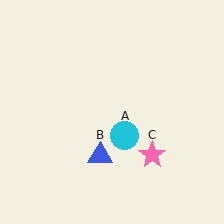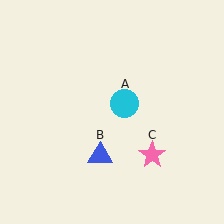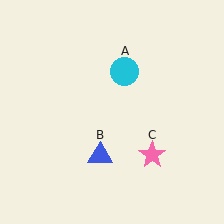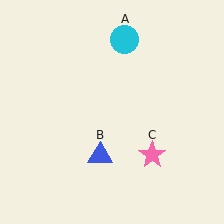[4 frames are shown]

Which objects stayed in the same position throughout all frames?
Blue triangle (object B) and pink star (object C) remained stationary.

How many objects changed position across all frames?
1 object changed position: cyan circle (object A).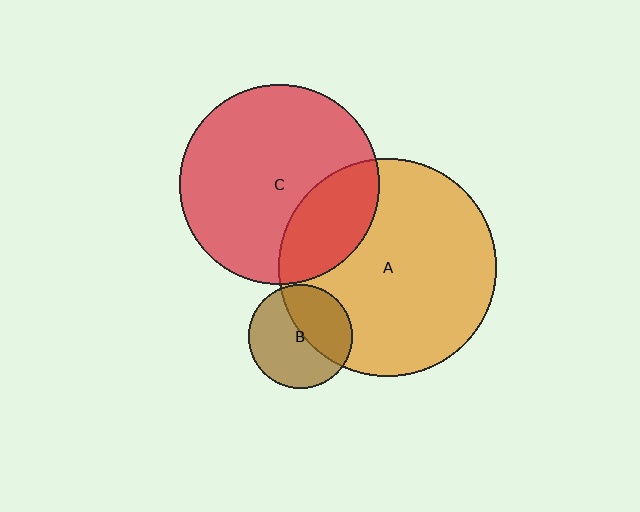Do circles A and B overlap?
Yes.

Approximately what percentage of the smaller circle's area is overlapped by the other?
Approximately 40%.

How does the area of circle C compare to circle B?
Approximately 3.7 times.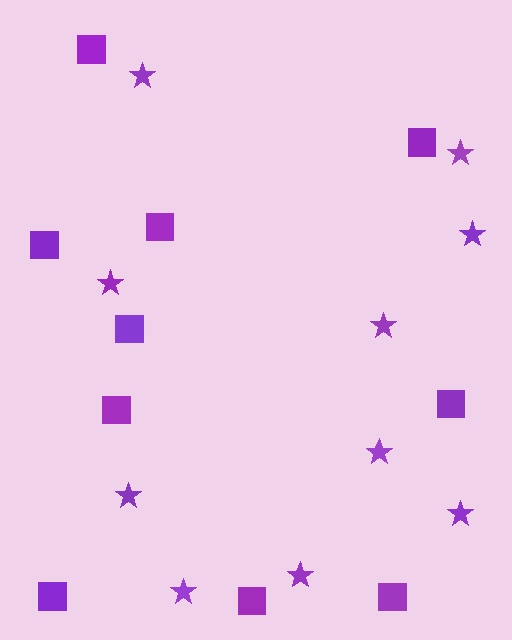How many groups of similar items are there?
There are 2 groups: one group of stars (10) and one group of squares (10).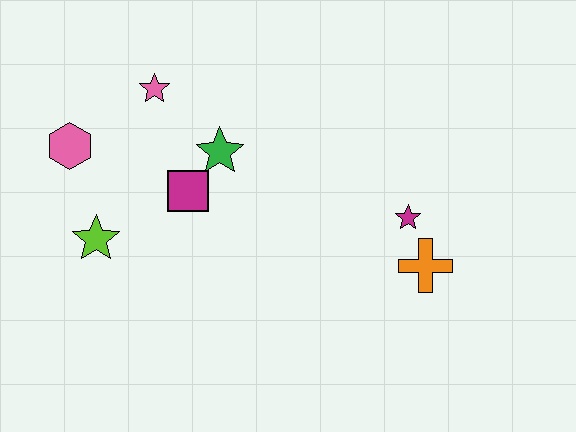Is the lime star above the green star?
No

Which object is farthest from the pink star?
The orange cross is farthest from the pink star.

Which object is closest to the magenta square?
The green star is closest to the magenta square.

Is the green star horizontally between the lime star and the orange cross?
Yes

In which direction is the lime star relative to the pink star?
The lime star is below the pink star.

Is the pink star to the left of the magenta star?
Yes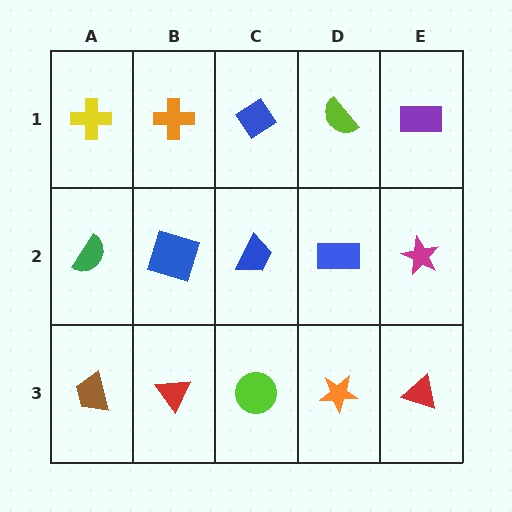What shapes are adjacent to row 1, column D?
A blue rectangle (row 2, column D), a blue diamond (row 1, column C), a purple rectangle (row 1, column E).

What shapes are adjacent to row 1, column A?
A green semicircle (row 2, column A), an orange cross (row 1, column B).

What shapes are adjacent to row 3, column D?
A blue rectangle (row 2, column D), a lime circle (row 3, column C), a red triangle (row 3, column E).